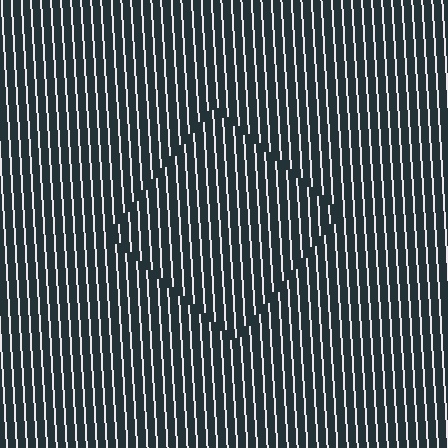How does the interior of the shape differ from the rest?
The interior of the shape contains the same grating, shifted by half a period — the contour is defined by the phase discontinuity where line-ends from the inner and outer gratings abut.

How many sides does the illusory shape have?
4 sides — the line-ends trace a square.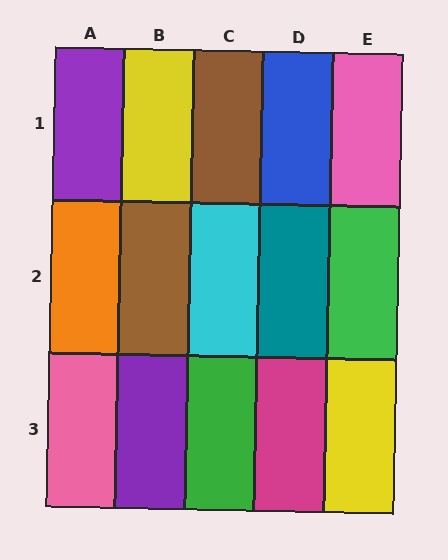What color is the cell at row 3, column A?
Pink.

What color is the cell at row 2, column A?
Orange.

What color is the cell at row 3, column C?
Green.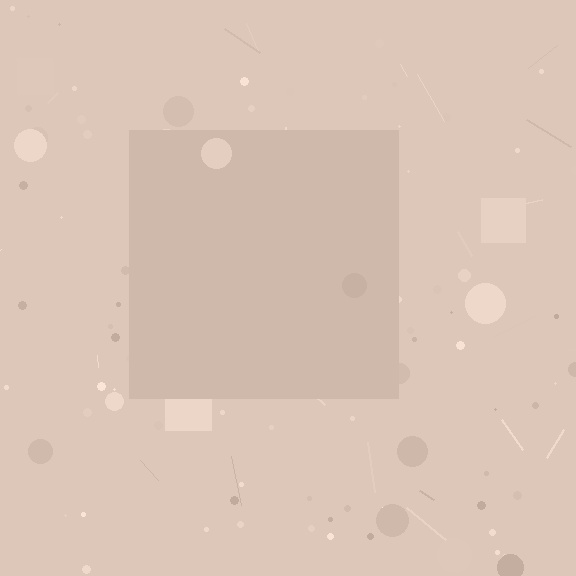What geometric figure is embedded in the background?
A square is embedded in the background.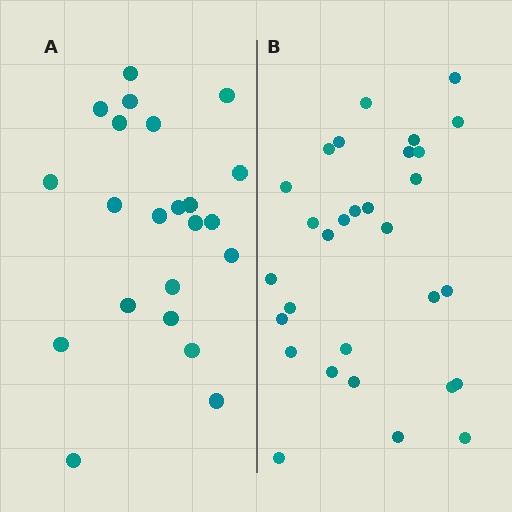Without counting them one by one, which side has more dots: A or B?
Region B (the right region) has more dots.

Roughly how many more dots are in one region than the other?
Region B has roughly 8 or so more dots than region A.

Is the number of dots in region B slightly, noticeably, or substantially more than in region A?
Region B has noticeably more, but not dramatically so. The ratio is roughly 1.4 to 1.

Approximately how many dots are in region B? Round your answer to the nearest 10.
About 30 dots.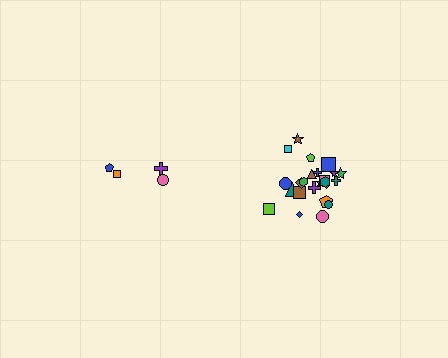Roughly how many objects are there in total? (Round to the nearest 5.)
Roughly 30 objects in total.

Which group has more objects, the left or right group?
The right group.